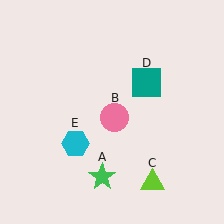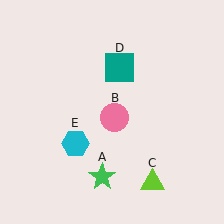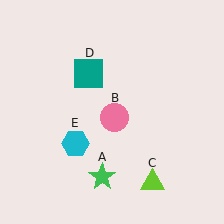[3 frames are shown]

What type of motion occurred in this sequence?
The teal square (object D) rotated counterclockwise around the center of the scene.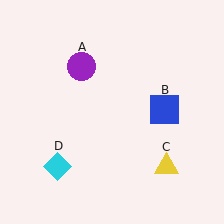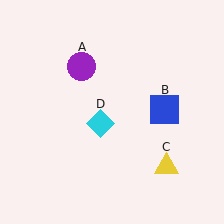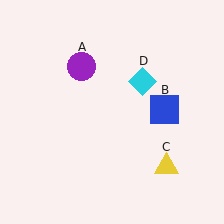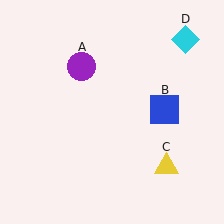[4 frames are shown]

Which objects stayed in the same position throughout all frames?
Purple circle (object A) and blue square (object B) and yellow triangle (object C) remained stationary.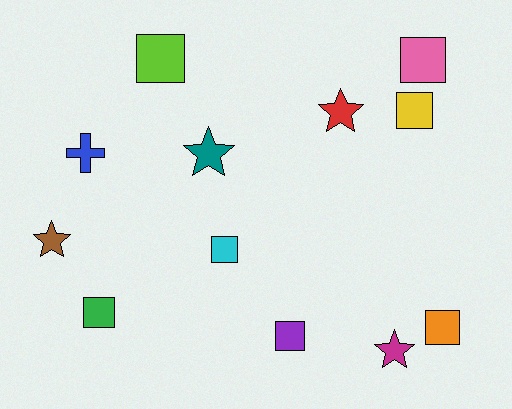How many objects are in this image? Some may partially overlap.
There are 12 objects.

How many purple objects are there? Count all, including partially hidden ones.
There is 1 purple object.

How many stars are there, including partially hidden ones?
There are 4 stars.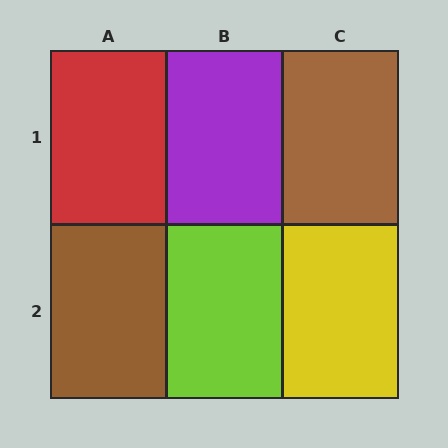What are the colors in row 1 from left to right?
Red, purple, brown.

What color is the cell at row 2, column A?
Brown.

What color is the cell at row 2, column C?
Yellow.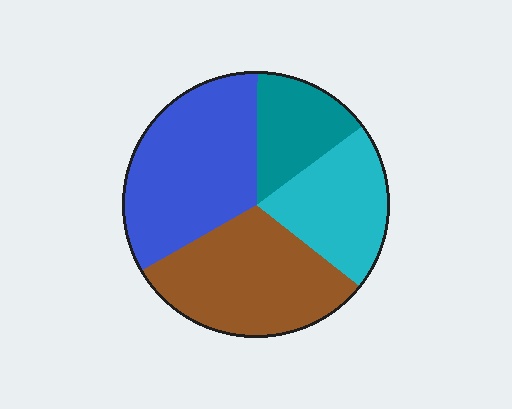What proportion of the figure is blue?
Blue takes up about one third (1/3) of the figure.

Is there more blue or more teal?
Blue.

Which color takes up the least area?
Teal, at roughly 15%.